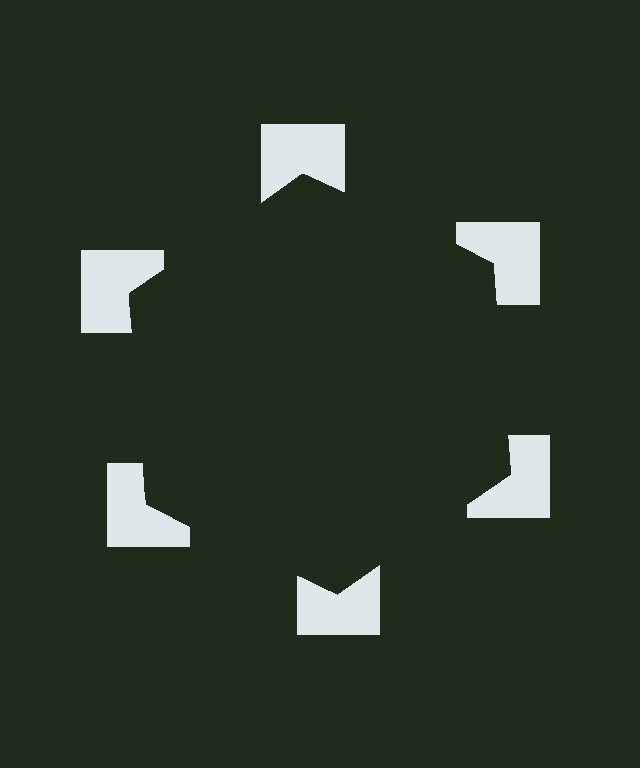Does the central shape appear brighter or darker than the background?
It typically appears slightly darker than the background, even though no actual brightness change is drawn.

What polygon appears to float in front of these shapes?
An illusory hexagon — its edges are inferred from the aligned wedge cuts in the notched squares, not physically drawn.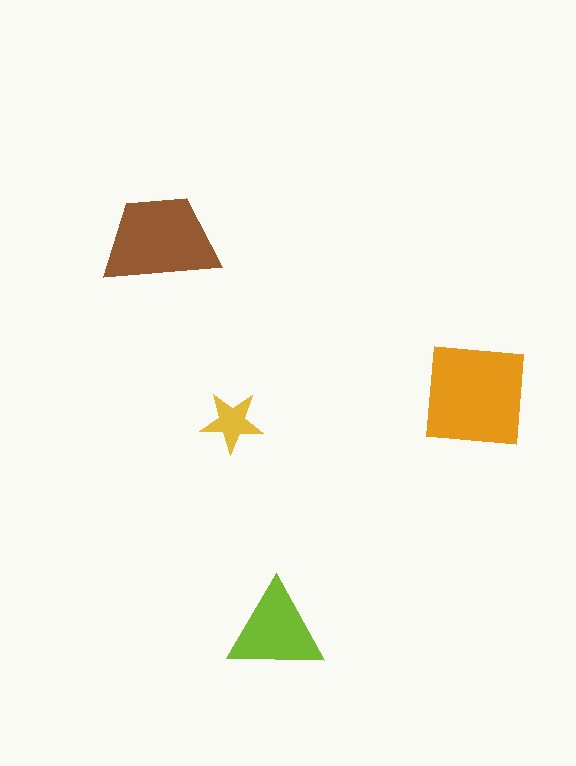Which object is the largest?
The orange square.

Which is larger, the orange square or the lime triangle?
The orange square.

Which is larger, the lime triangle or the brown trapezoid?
The brown trapezoid.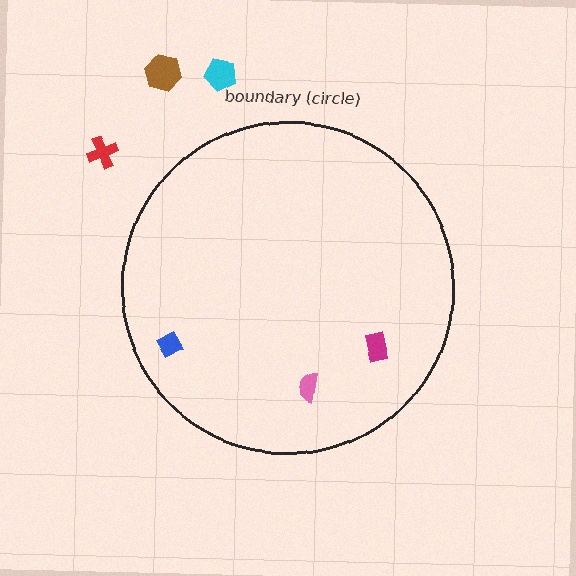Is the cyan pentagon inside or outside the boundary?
Outside.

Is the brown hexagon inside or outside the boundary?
Outside.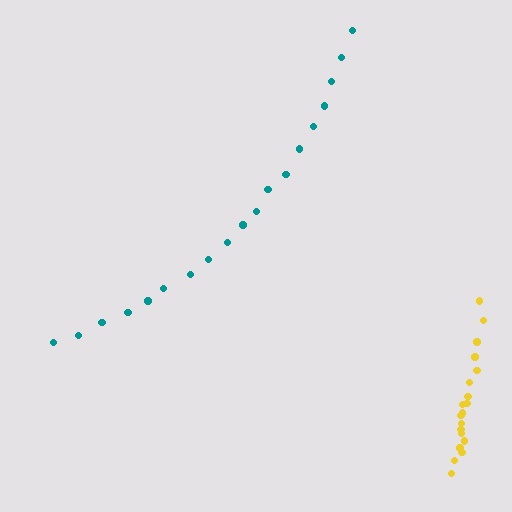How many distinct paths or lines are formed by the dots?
There are 2 distinct paths.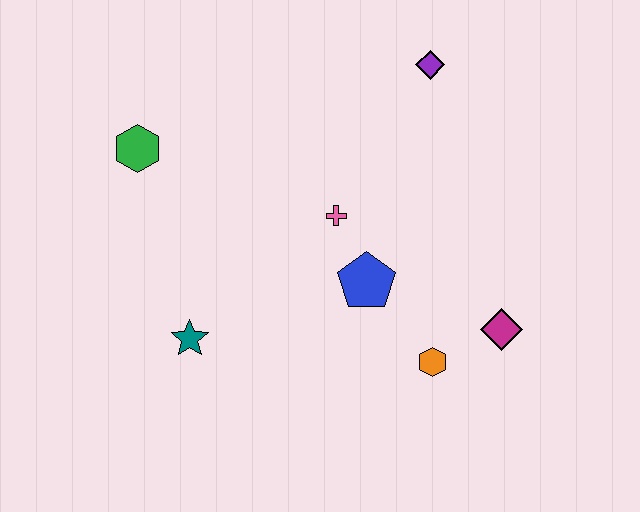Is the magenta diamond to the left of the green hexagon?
No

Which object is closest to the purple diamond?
The pink cross is closest to the purple diamond.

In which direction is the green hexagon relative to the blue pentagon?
The green hexagon is to the left of the blue pentagon.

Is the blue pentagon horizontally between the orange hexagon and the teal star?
Yes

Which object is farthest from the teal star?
The purple diamond is farthest from the teal star.